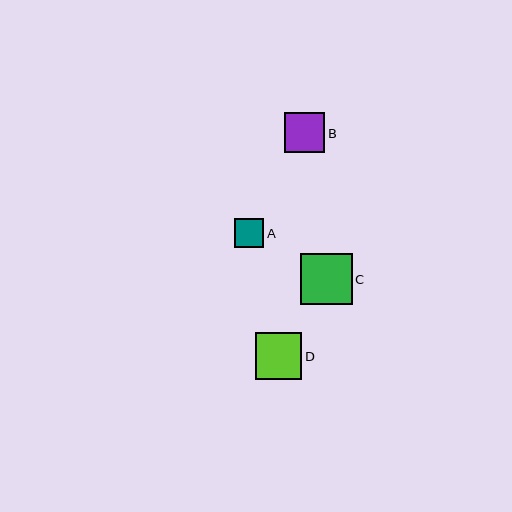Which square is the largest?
Square C is the largest with a size of approximately 52 pixels.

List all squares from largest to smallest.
From largest to smallest: C, D, B, A.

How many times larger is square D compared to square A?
Square D is approximately 1.6 times the size of square A.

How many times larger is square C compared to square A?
Square C is approximately 1.7 times the size of square A.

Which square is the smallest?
Square A is the smallest with a size of approximately 30 pixels.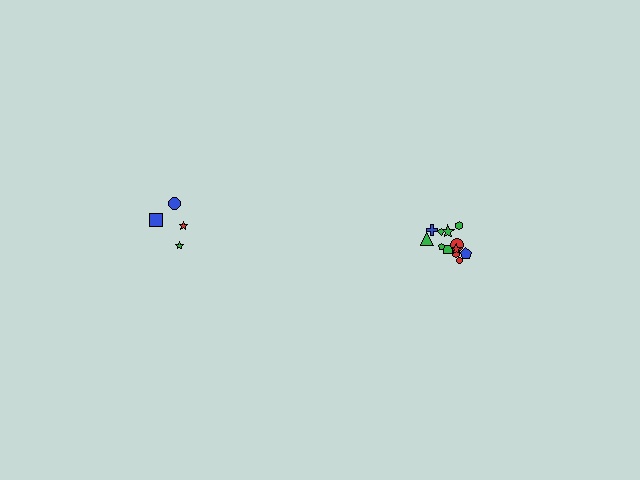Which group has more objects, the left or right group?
The right group.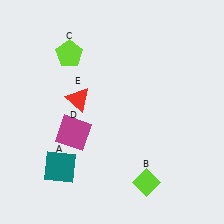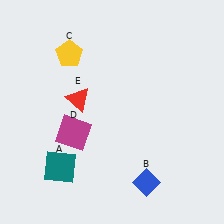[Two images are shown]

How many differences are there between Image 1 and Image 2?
There are 2 differences between the two images.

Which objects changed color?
B changed from lime to blue. C changed from lime to yellow.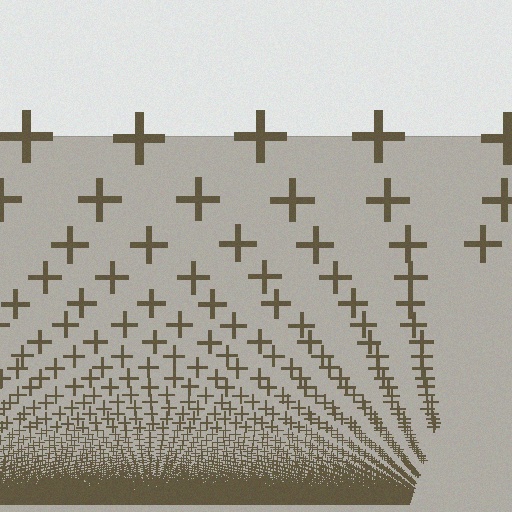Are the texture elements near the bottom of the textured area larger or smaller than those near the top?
Smaller. The gradient is inverted — elements near the bottom are smaller and denser.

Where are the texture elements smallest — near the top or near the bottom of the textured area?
Near the bottom.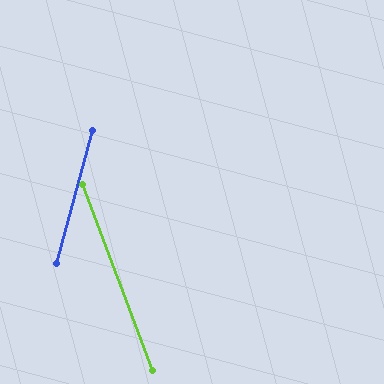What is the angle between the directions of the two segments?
Approximately 35 degrees.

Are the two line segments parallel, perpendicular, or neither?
Neither parallel nor perpendicular — they differ by about 35°.